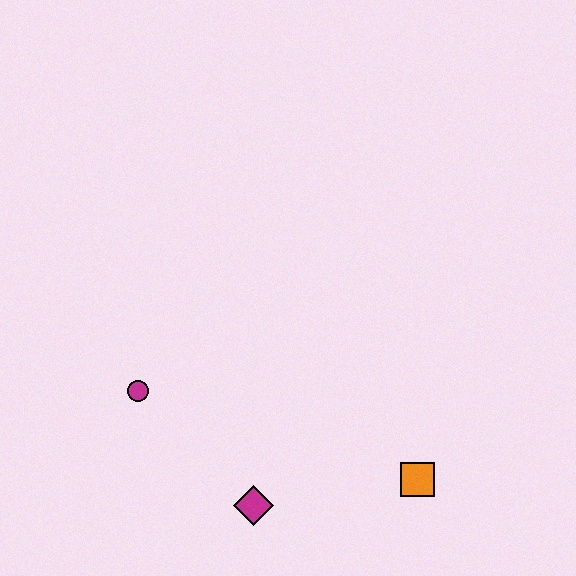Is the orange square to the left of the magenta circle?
No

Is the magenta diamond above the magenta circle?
No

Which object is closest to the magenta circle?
The magenta diamond is closest to the magenta circle.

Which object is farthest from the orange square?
The magenta circle is farthest from the orange square.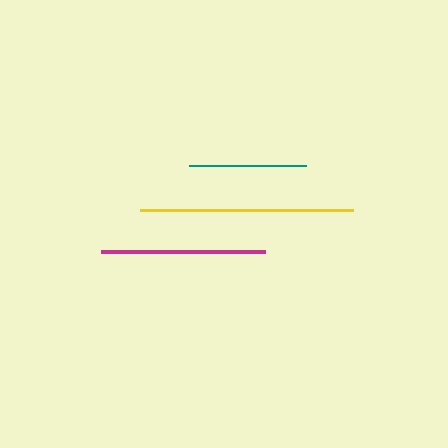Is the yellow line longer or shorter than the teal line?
The yellow line is longer than the teal line.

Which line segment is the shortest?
The teal line is the shortest at approximately 117 pixels.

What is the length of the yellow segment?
The yellow segment is approximately 213 pixels long.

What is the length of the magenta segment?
The magenta segment is approximately 165 pixels long.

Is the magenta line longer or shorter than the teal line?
The magenta line is longer than the teal line.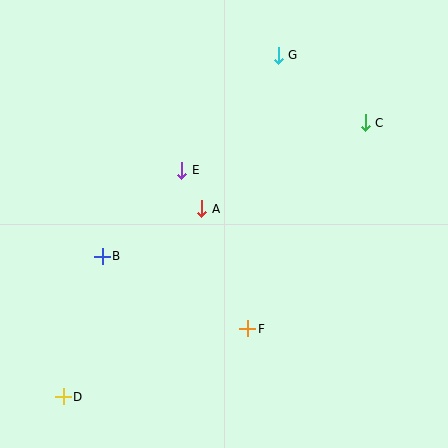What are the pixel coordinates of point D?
Point D is at (63, 397).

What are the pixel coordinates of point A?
Point A is at (202, 209).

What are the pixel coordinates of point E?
Point E is at (182, 170).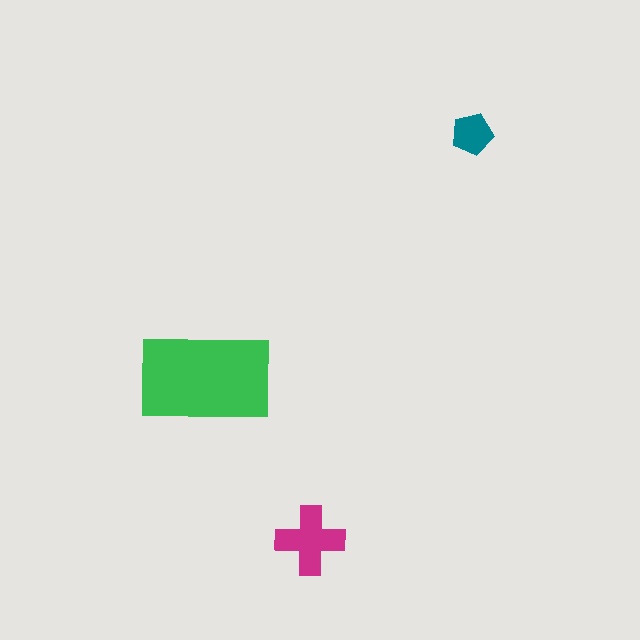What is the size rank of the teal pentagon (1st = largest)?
3rd.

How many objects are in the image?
There are 3 objects in the image.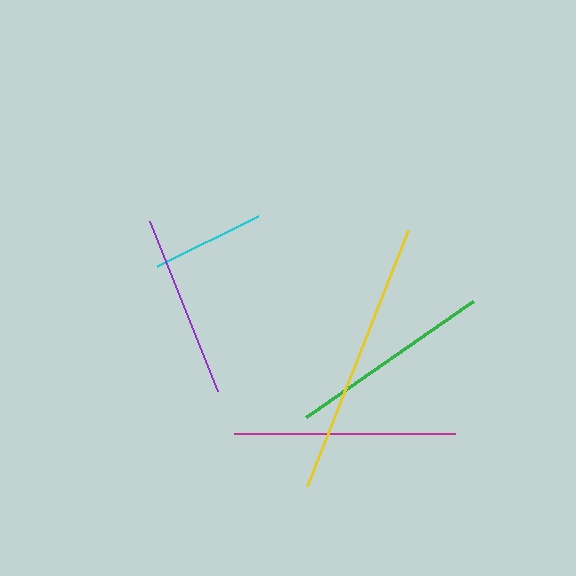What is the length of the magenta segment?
The magenta segment is approximately 221 pixels long.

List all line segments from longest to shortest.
From longest to shortest: yellow, magenta, green, purple, cyan.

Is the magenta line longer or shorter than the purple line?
The magenta line is longer than the purple line.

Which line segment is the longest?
The yellow line is the longest at approximately 275 pixels.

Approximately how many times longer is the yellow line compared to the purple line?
The yellow line is approximately 1.5 times the length of the purple line.